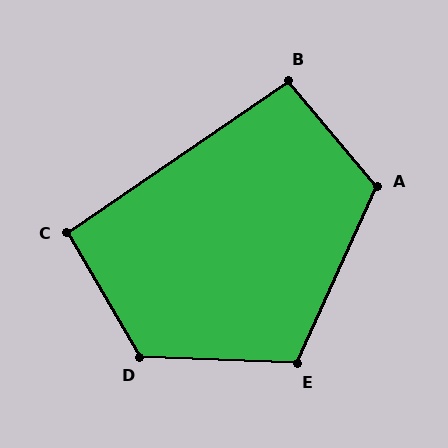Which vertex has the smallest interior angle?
C, at approximately 94 degrees.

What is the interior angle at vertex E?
Approximately 112 degrees (obtuse).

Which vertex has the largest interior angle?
D, at approximately 123 degrees.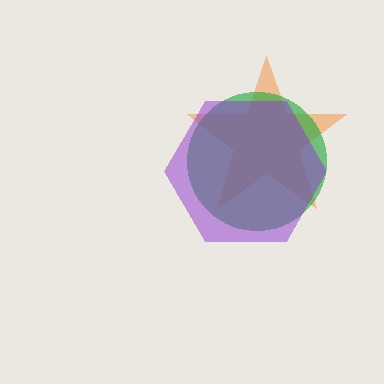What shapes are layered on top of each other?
The layered shapes are: an orange star, a green circle, a purple hexagon.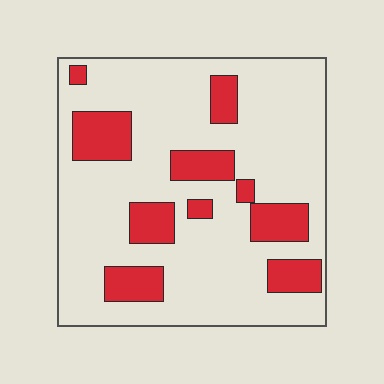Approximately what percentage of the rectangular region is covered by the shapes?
Approximately 20%.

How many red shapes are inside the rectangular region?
10.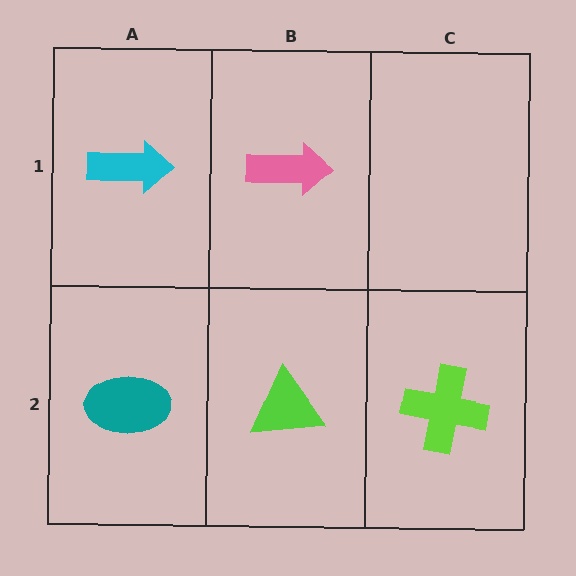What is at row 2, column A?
A teal ellipse.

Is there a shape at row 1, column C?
No, that cell is empty.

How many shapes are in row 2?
3 shapes.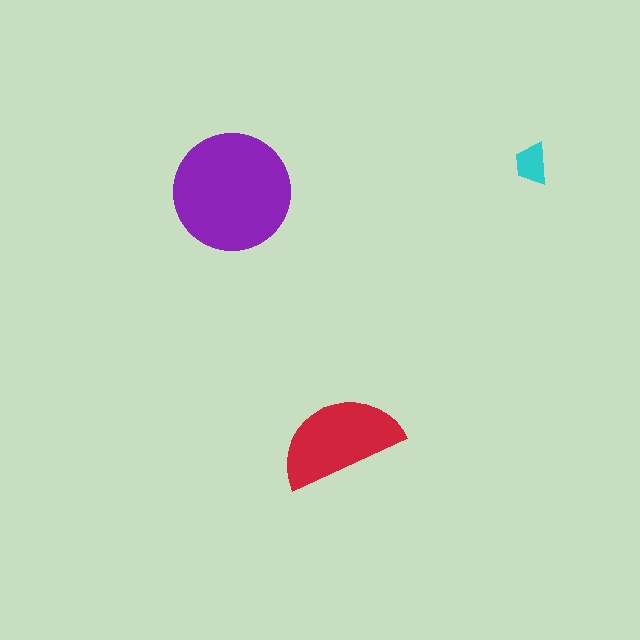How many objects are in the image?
There are 3 objects in the image.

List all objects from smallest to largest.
The cyan trapezoid, the red semicircle, the purple circle.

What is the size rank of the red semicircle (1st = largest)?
2nd.